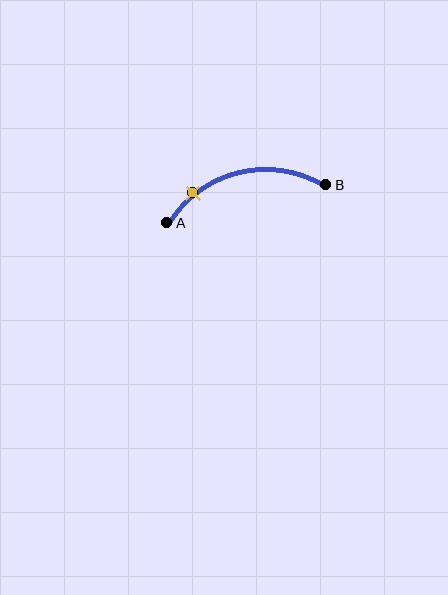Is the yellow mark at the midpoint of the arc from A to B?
No. The yellow mark lies on the arc but is closer to endpoint A. The arc midpoint would be at the point on the curve equidistant along the arc from both A and B.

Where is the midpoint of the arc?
The arc midpoint is the point on the curve farthest from the straight line joining A and B. It sits above that line.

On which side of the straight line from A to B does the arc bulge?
The arc bulges above the straight line connecting A and B.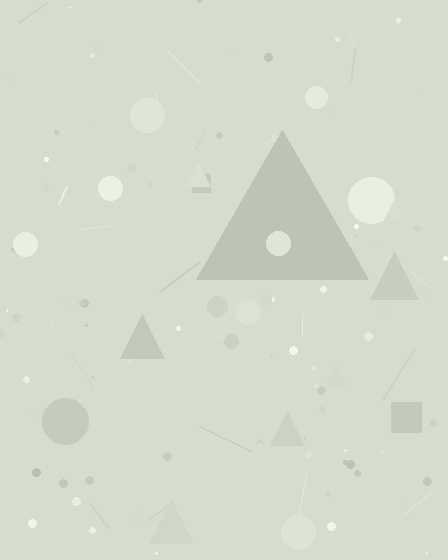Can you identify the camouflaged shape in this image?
The camouflaged shape is a triangle.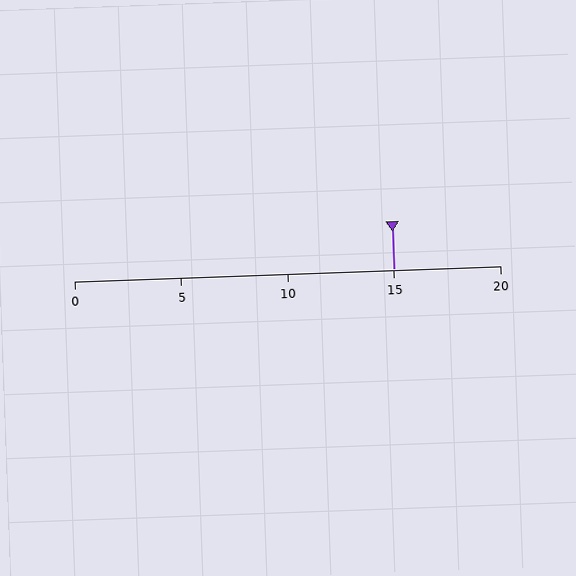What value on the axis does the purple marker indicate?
The marker indicates approximately 15.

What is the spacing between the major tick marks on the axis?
The major ticks are spaced 5 apart.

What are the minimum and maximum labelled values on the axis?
The axis runs from 0 to 20.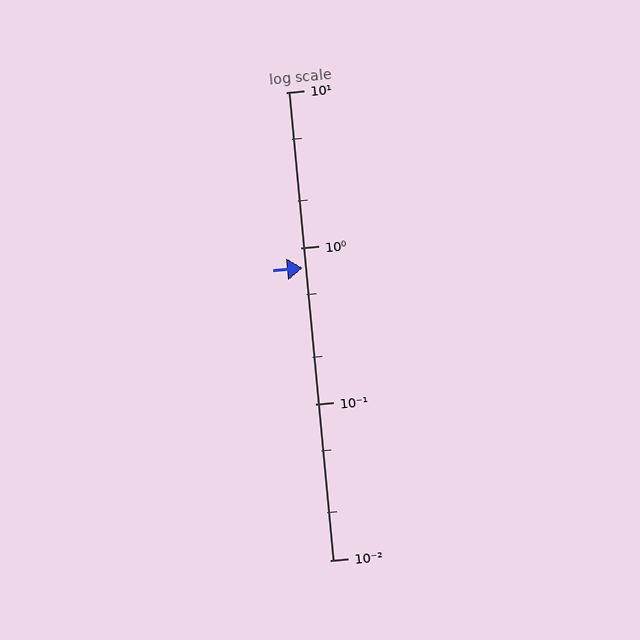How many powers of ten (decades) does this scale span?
The scale spans 3 decades, from 0.01 to 10.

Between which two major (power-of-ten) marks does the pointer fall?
The pointer is between 0.1 and 1.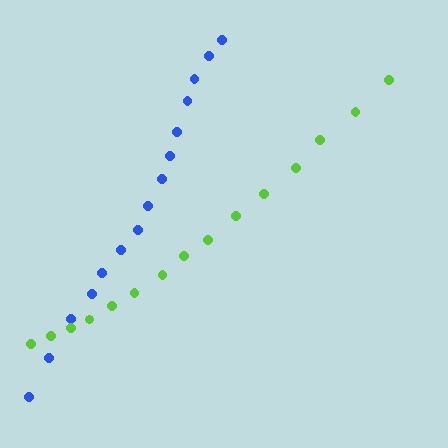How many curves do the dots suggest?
There are 2 distinct paths.